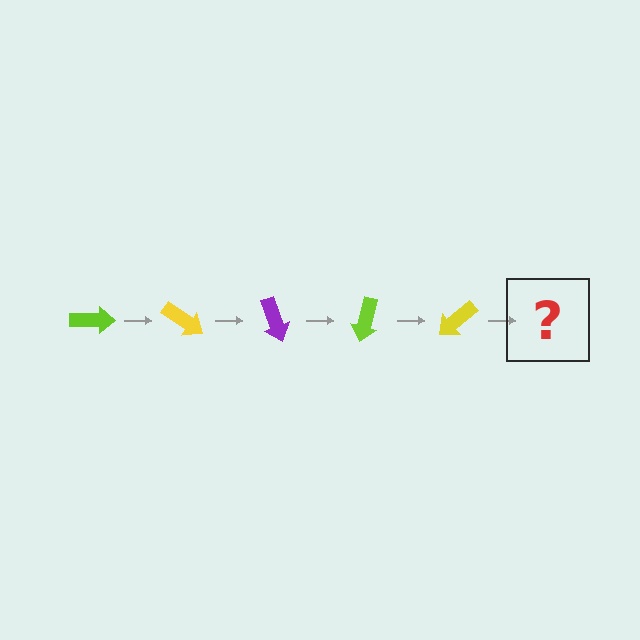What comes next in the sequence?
The next element should be a purple arrow, rotated 175 degrees from the start.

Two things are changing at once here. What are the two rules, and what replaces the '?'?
The two rules are that it rotates 35 degrees each step and the color cycles through lime, yellow, and purple. The '?' should be a purple arrow, rotated 175 degrees from the start.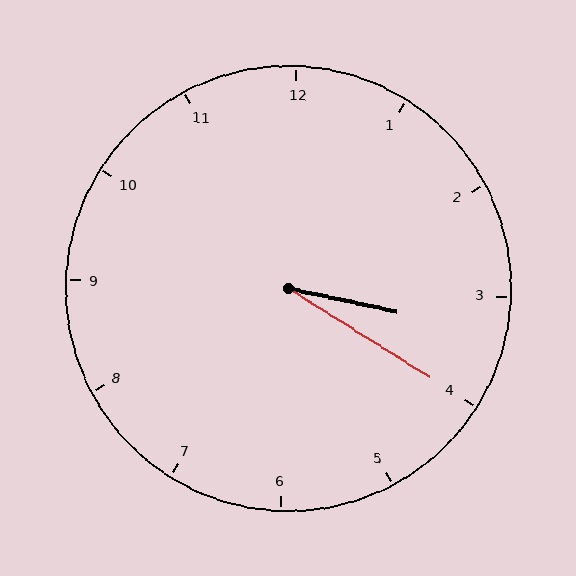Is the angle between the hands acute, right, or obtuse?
It is acute.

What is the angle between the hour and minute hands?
Approximately 20 degrees.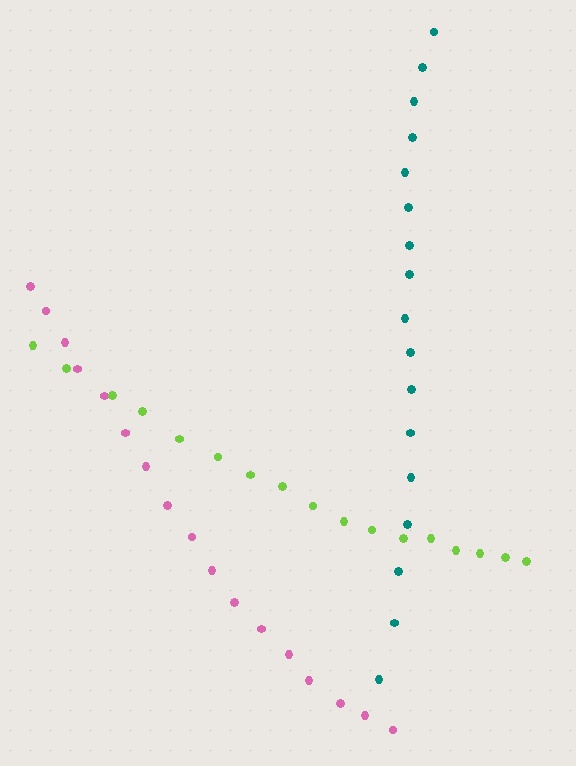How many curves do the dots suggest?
There are 3 distinct paths.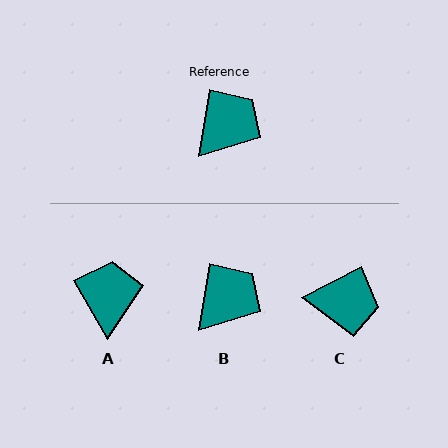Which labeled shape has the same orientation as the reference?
B.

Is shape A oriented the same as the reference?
No, it is off by about 40 degrees.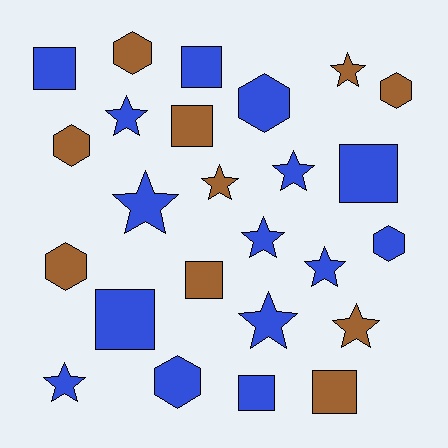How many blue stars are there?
There are 7 blue stars.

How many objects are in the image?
There are 25 objects.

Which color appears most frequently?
Blue, with 15 objects.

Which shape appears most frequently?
Star, with 10 objects.